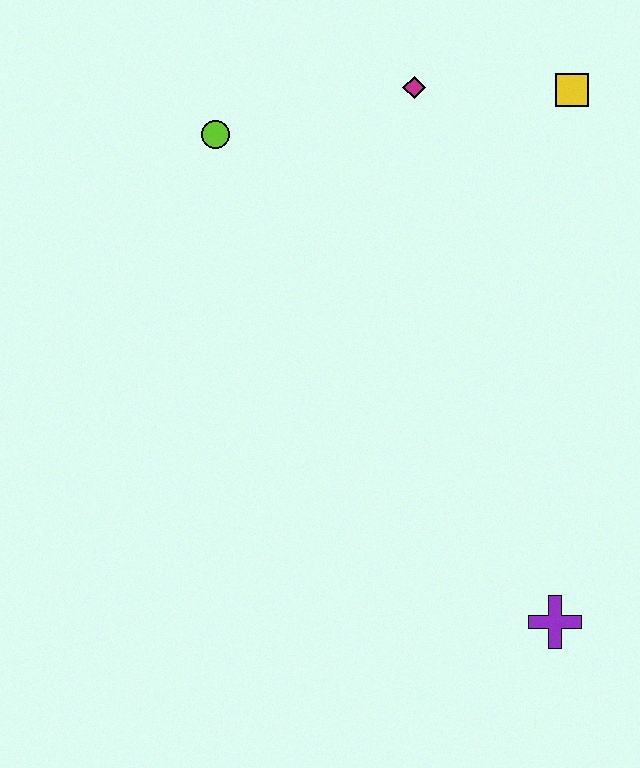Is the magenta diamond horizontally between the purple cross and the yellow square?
No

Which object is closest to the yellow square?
The magenta diamond is closest to the yellow square.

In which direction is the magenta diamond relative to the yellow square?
The magenta diamond is to the left of the yellow square.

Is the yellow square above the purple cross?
Yes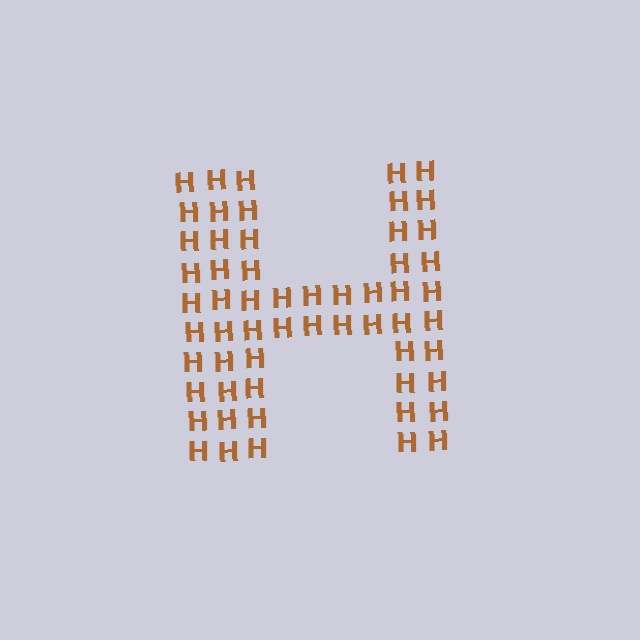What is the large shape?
The large shape is the letter H.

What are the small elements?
The small elements are letter H's.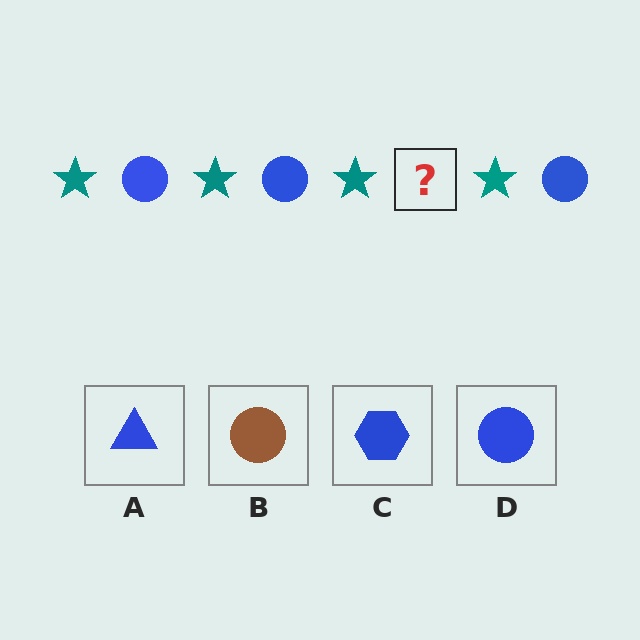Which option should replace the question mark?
Option D.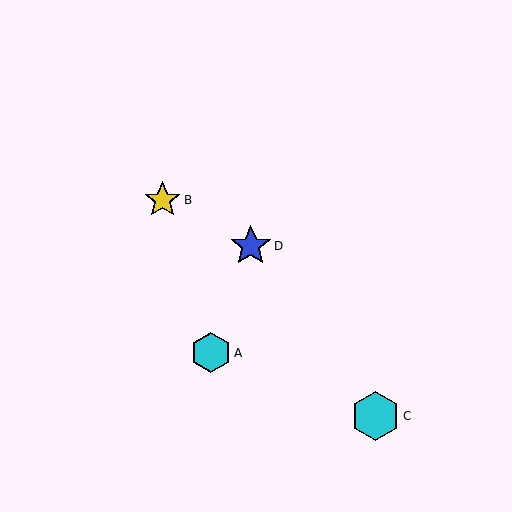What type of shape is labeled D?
Shape D is a blue star.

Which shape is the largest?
The cyan hexagon (labeled C) is the largest.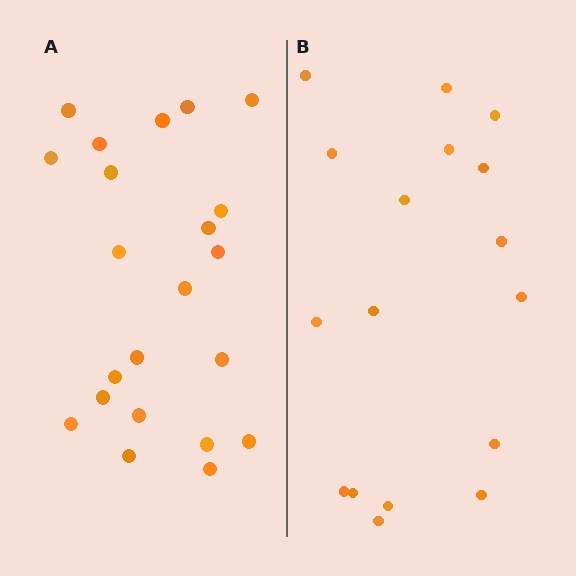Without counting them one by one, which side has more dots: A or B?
Region A (the left region) has more dots.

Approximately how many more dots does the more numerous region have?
Region A has about 5 more dots than region B.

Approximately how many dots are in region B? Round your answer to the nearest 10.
About 20 dots. (The exact count is 17, which rounds to 20.)